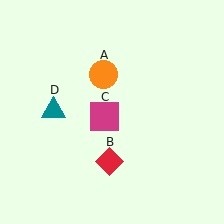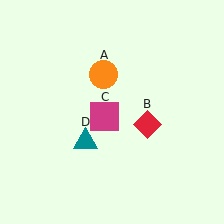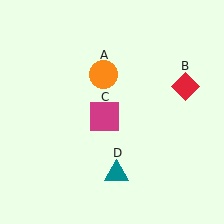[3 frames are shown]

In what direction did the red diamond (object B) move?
The red diamond (object B) moved up and to the right.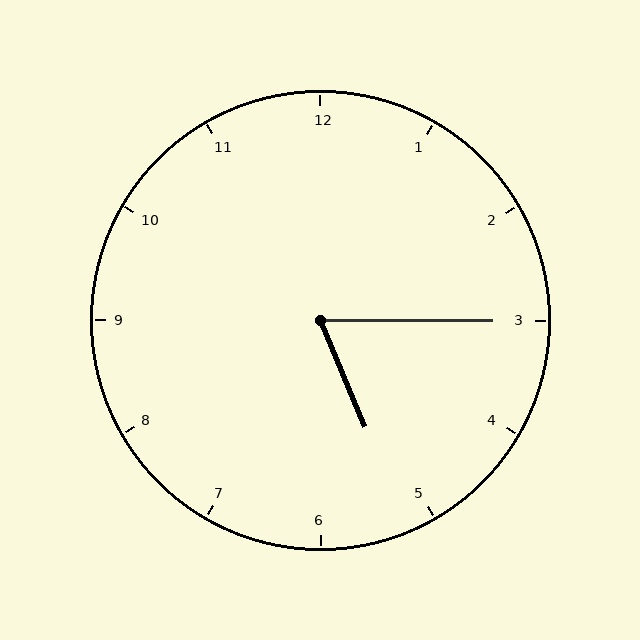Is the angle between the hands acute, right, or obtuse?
It is acute.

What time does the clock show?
5:15.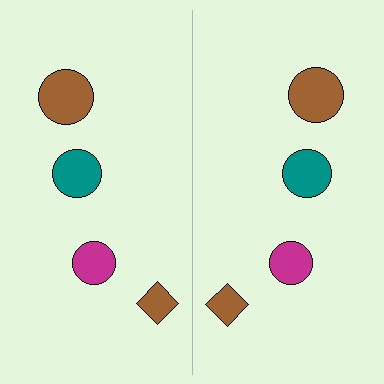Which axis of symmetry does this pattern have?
The pattern has a vertical axis of symmetry running through the center of the image.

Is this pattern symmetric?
Yes, this pattern has bilateral (reflection) symmetry.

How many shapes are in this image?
There are 8 shapes in this image.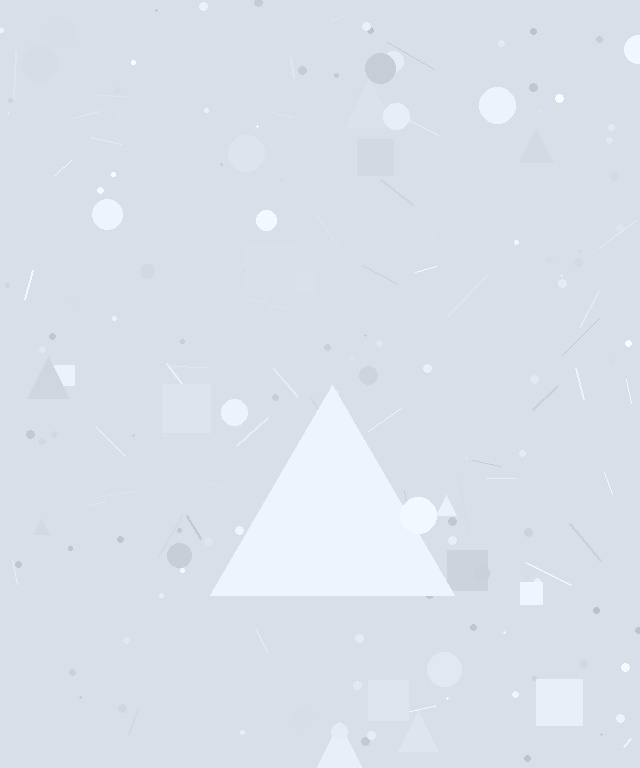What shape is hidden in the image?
A triangle is hidden in the image.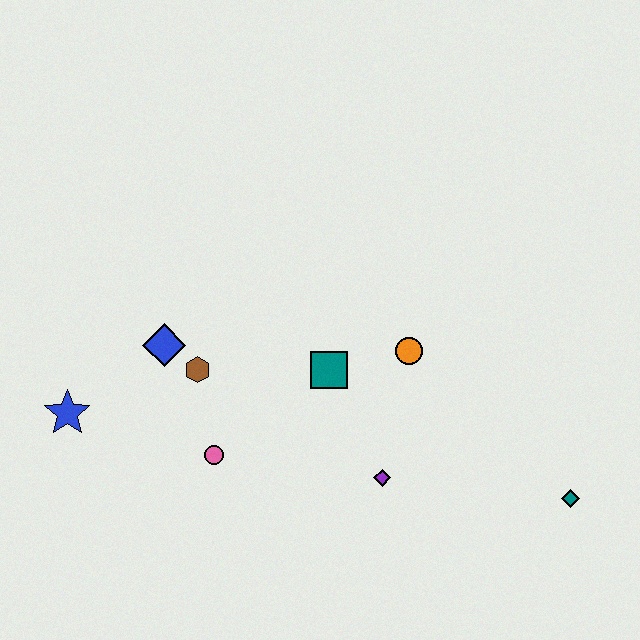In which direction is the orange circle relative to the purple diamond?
The orange circle is above the purple diamond.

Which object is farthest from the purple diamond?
The blue star is farthest from the purple diamond.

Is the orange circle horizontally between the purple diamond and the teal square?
No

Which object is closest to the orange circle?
The teal square is closest to the orange circle.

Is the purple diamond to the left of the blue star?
No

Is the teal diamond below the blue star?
Yes